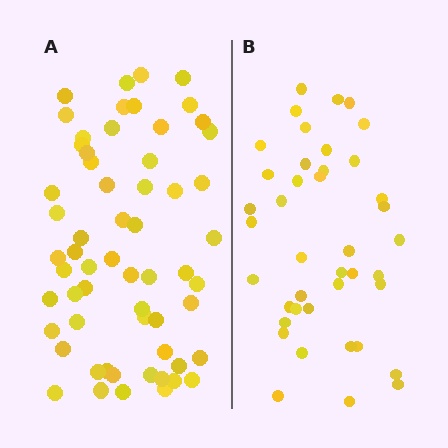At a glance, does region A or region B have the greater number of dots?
Region A (the left region) has more dots.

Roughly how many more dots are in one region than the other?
Region A has approximately 20 more dots than region B.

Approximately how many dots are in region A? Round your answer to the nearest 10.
About 60 dots.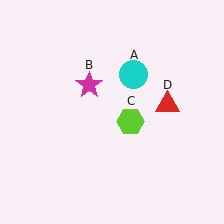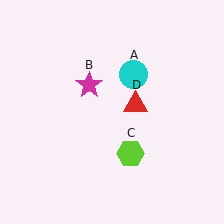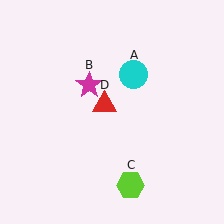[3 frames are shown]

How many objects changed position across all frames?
2 objects changed position: lime hexagon (object C), red triangle (object D).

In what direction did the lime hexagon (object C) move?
The lime hexagon (object C) moved down.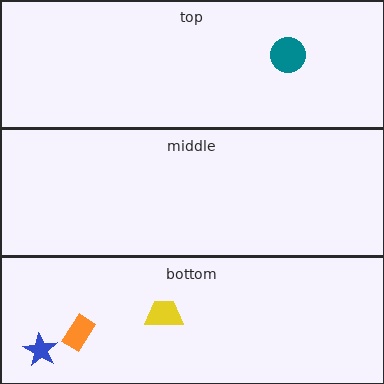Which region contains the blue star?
The bottom region.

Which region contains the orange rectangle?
The bottom region.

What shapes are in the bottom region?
The blue star, the orange rectangle, the yellow trapezoid.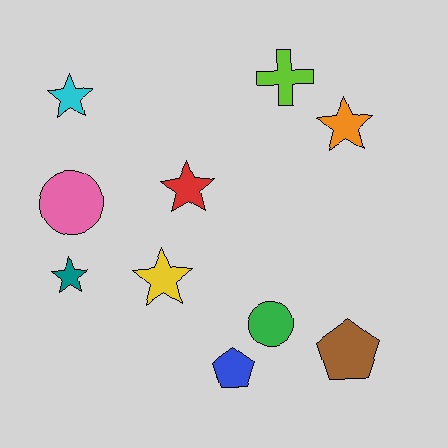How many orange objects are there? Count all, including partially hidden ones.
There is 1 orange object.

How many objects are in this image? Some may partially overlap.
There are 10 objects.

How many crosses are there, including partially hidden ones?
There is 1 cross.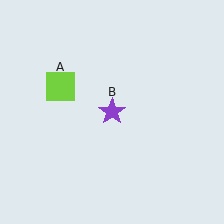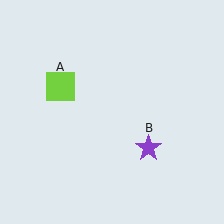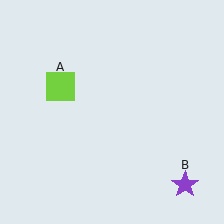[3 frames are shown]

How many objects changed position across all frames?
1 object changed position: purple star (object B).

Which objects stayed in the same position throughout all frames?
Lime square (object A) remained stationary.